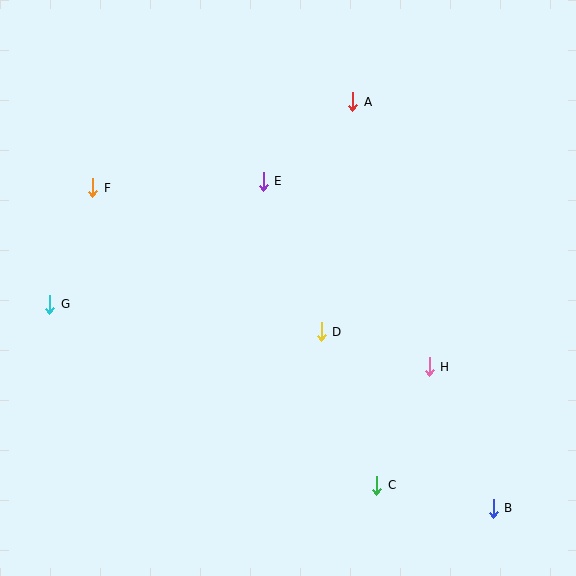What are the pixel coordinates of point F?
Point F is at (93, 188).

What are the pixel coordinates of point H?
Point H is at (429, 367).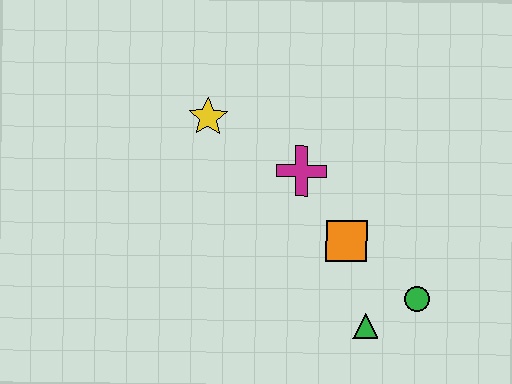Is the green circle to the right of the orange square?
Yes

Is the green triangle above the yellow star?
No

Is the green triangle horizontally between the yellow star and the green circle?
Yes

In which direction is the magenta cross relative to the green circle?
The magenta cross is above the green circle.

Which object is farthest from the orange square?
The yellow star is farthest from the orange square.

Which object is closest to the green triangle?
The green circle is closest to the green triangle.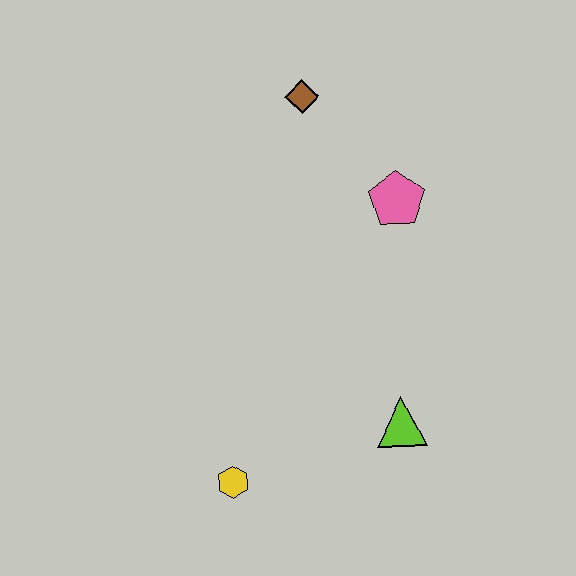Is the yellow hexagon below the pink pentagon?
Yes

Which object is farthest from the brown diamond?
The yellow hexagon is farthest from the brown diamond.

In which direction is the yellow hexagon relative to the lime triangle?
The yellow hexagon is to the left of the lime triangle.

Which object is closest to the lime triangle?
The yellow hexagon is closest to the lime triangle.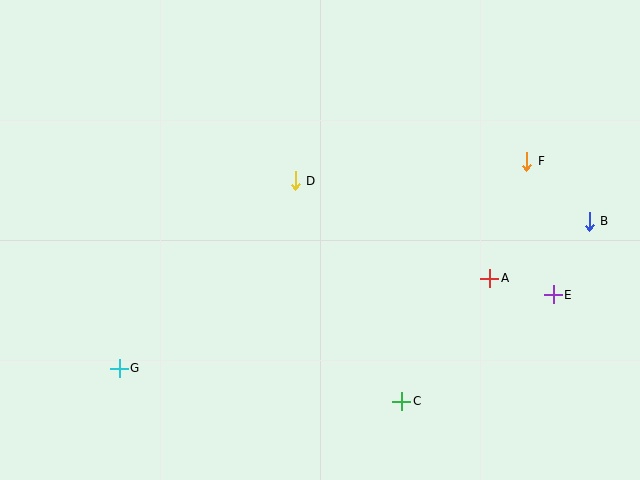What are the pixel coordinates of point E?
Point E is at (553, 295).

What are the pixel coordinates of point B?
Point B is at (589, 221).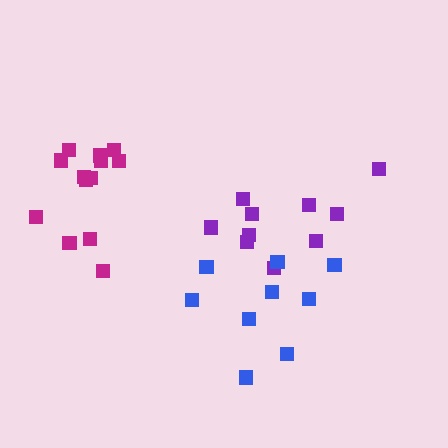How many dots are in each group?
Group 1: 13 dots, Group 2: 10 dots, Group 3: 9 dots (32 total).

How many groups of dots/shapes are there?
There are 3 groups.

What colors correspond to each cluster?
The clusters are colored: magenta, purple, blue.